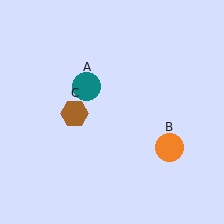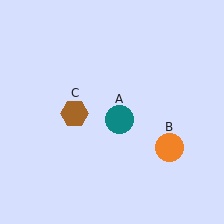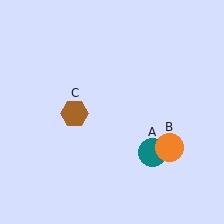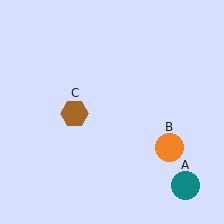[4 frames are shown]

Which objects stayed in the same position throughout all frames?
Orange circle (object B) and brown hexagon (object C) remained stationary.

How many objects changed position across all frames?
1 object changed position: teal circle (object A).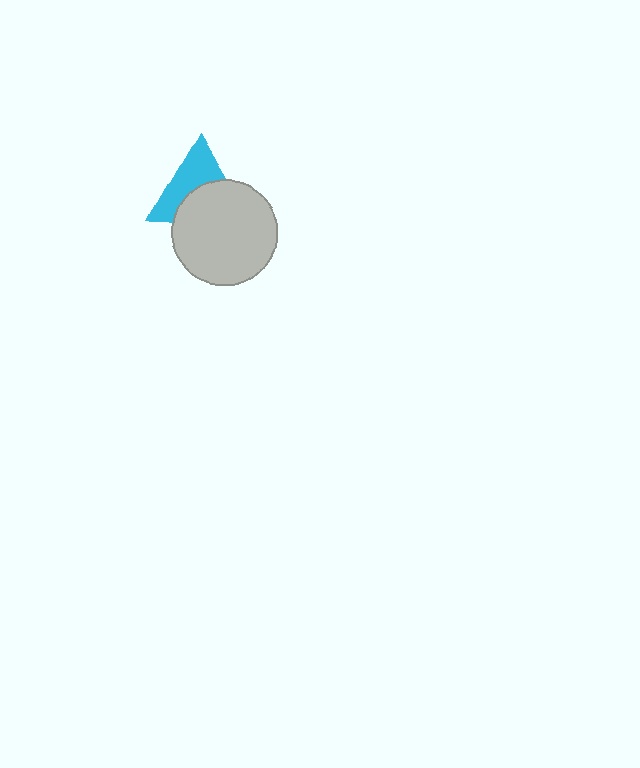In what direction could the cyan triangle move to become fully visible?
The cyan triangle could move up. That would shift it out from behind the light gray circle entirely.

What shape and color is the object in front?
The object in front is a light gray circle.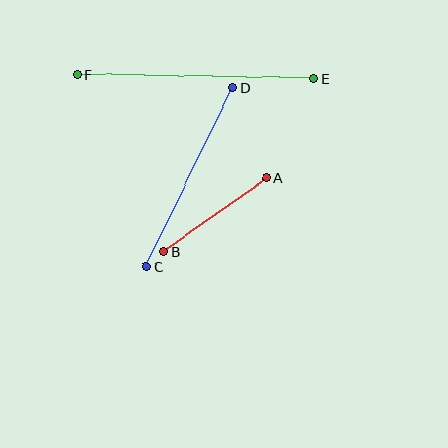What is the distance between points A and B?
The distance is approximately 126 pixels.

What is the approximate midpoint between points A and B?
The midpoint is at approximately (215, 215) pixels.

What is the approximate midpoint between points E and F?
The midpoint is at approximately (196, 77) pixels.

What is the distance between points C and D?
The distance is approximately 199 pixels.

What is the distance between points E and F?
The distance is approximately 236 pixels.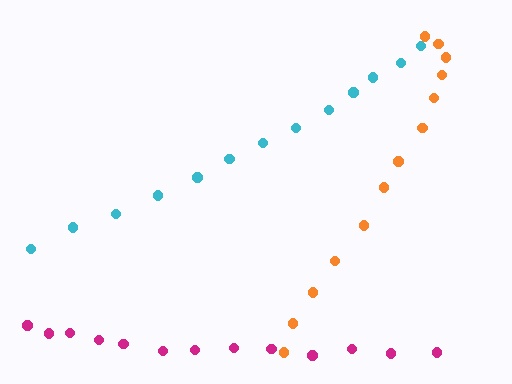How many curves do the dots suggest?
There are 3 distinct paths.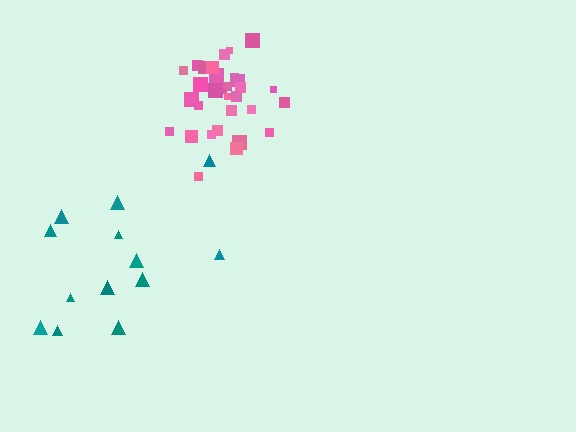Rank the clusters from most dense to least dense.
pink, teal.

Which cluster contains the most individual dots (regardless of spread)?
Pink (35).